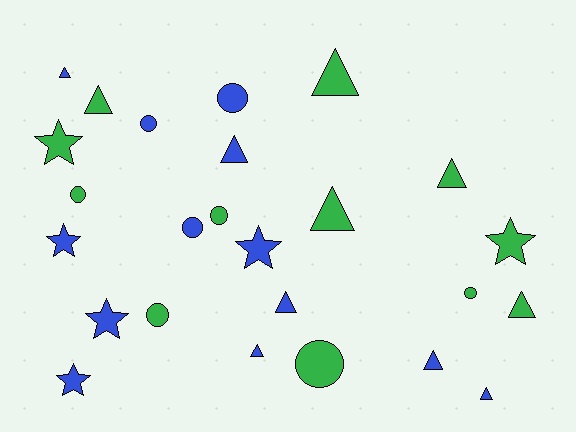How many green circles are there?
There are 5 green circles.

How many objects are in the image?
There are 25 objects.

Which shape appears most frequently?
Triangle, with 11 objects.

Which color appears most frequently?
Blue, with 13 objects.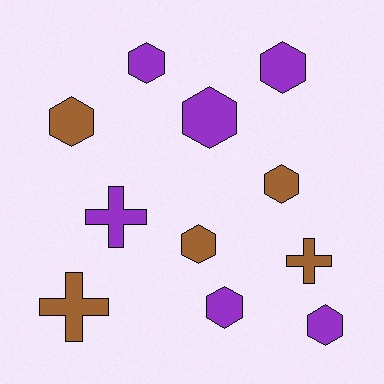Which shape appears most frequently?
Hexagon, with 8 objects.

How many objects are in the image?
There are 11 objects.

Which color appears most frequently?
Purple, with 6 objects.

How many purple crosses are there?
There is 1 purple cross.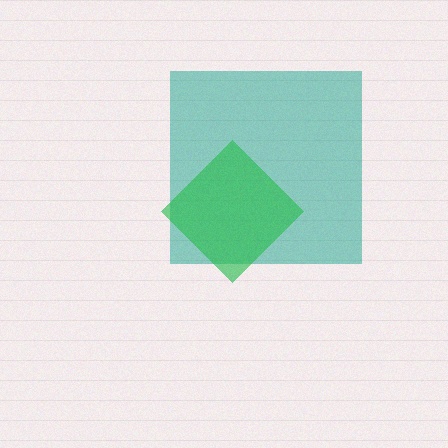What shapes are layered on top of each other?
The layered shapes are: a teal square, a green diamond.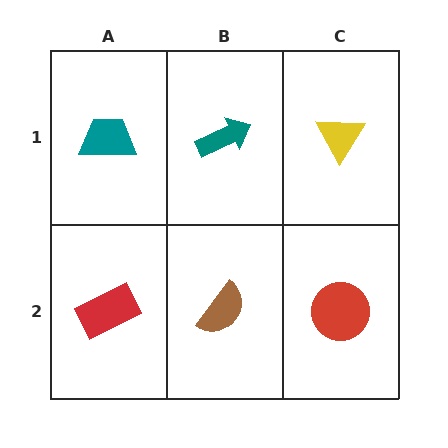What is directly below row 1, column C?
A red circle.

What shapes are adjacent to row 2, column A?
A teal trapezoid (row 1, column A), a brown semicircle (row 2, column B).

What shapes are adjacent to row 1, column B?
A brown semicircle (row 2, column B), a teal trapezoid (row 1, column A), a yellow triangle (row 1, column C).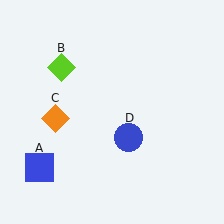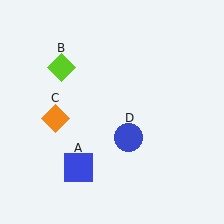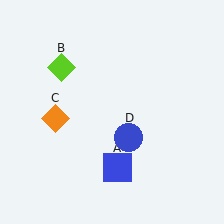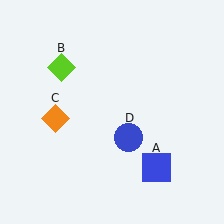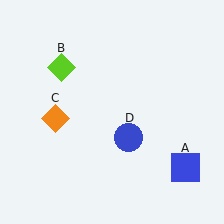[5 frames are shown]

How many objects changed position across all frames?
1 object changed position: blue square (object A).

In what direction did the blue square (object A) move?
The blue square (object A) moved right.